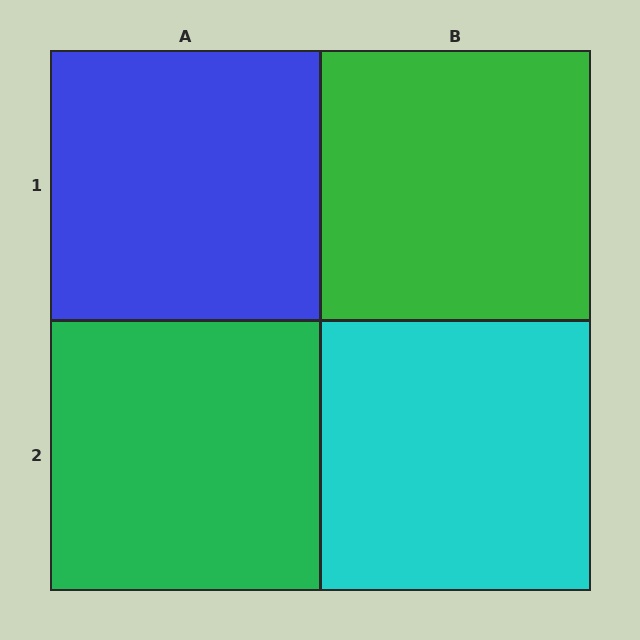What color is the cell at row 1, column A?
Blue.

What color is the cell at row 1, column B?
Green.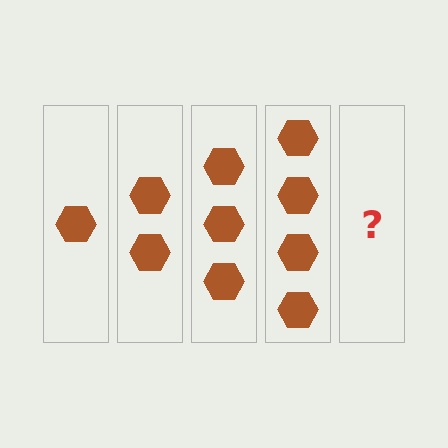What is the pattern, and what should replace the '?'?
The pattern is that each step adds one more hexagon. The '?' should be 5 hexagons.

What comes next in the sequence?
The next element should be 5 hexagons.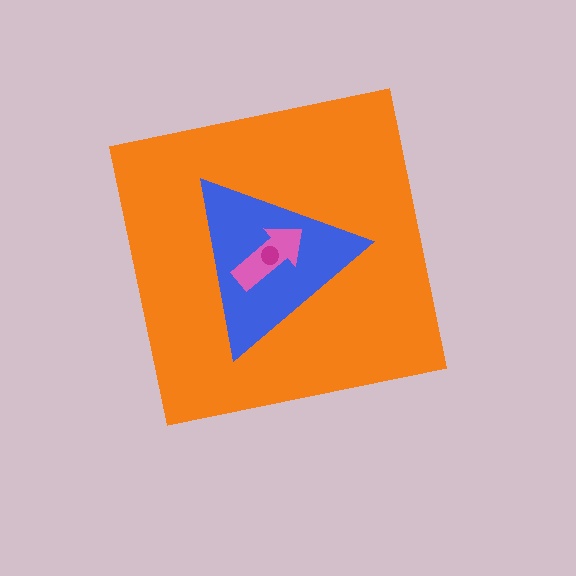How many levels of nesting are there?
4.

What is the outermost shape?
The orange square.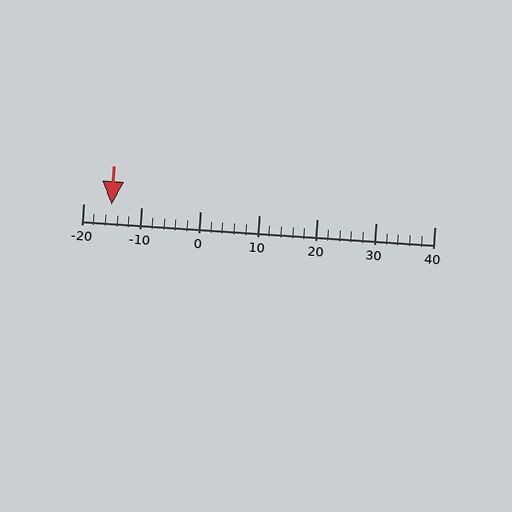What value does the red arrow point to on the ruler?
The red arrow points to approximately -15.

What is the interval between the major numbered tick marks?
The major tick marks are spaced 10 units apart.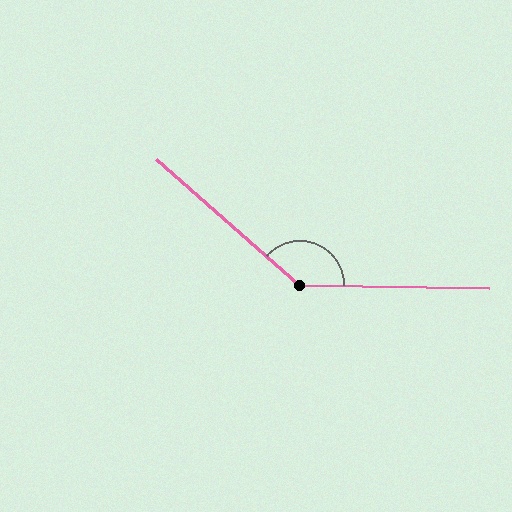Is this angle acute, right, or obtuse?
It is obtuse.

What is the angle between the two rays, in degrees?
Approximately 140 degrees.